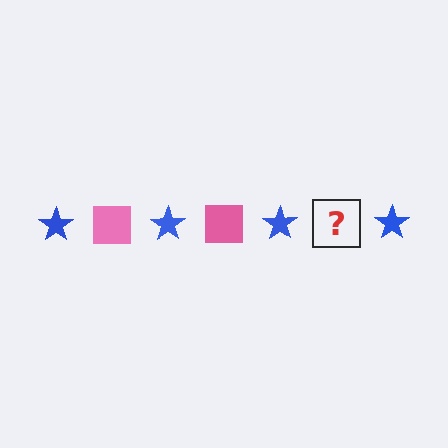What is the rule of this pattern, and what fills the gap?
The rule is that the pattern alternates between blue star and pink square. The gap should be filled with a pink square.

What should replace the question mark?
The question mark should be replaced with a pink square.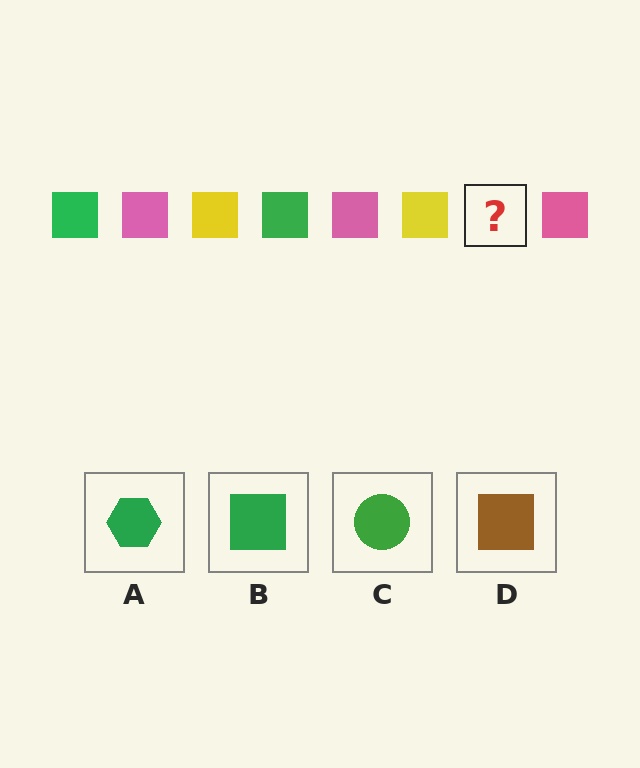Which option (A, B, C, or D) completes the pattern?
B.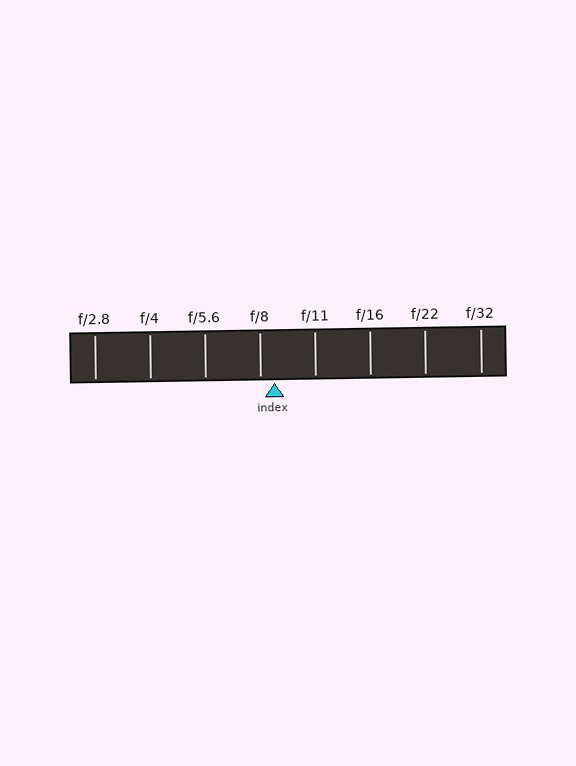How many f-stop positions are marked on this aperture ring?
There are 8 f-stop positions marked.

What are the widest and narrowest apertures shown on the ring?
The widest aperture shown is f/2.8 and the narrowest is f/32.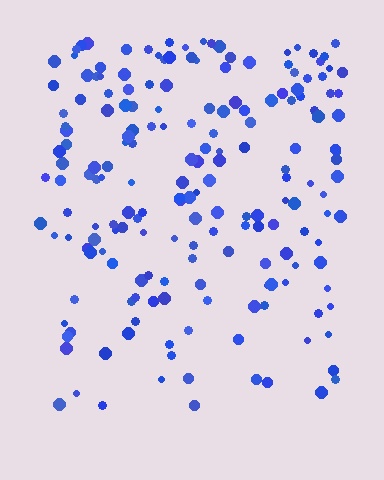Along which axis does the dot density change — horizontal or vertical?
Vertical.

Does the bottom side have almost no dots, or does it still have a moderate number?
Still a moderate number, just noticeably fewer than the top.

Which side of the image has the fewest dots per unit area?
The bottom.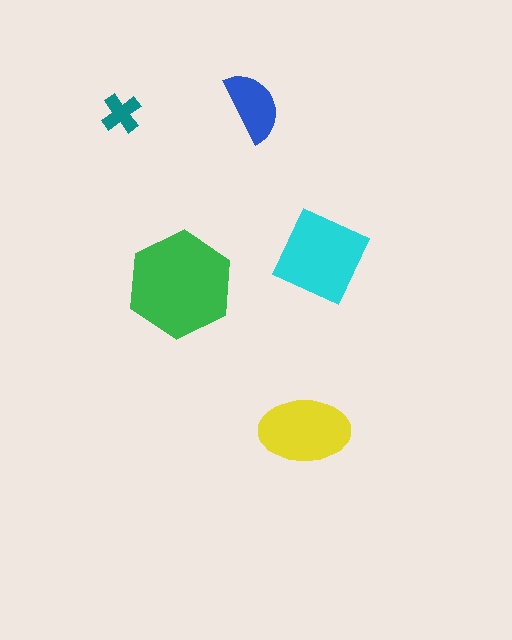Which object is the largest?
The green hexagon.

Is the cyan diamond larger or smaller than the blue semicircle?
Larger.